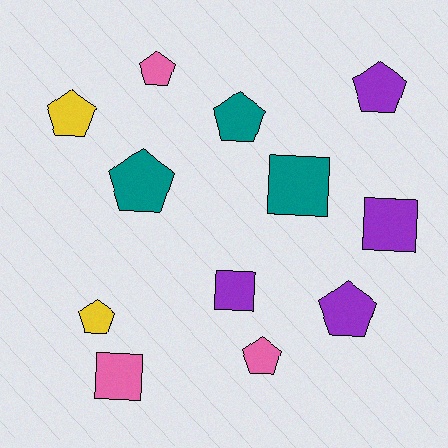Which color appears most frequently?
Purple, with 4 objects.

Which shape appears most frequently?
Pentagon, with 8 objects.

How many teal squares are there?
There is 1 teal square.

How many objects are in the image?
There are 12 objects.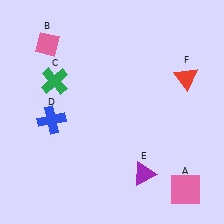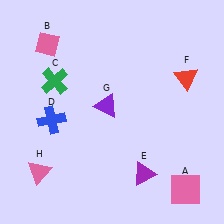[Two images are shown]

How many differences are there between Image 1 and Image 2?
There are 2 differences between the two images.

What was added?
A purple triangle (G), a pink triangle (H) were added in Image 2.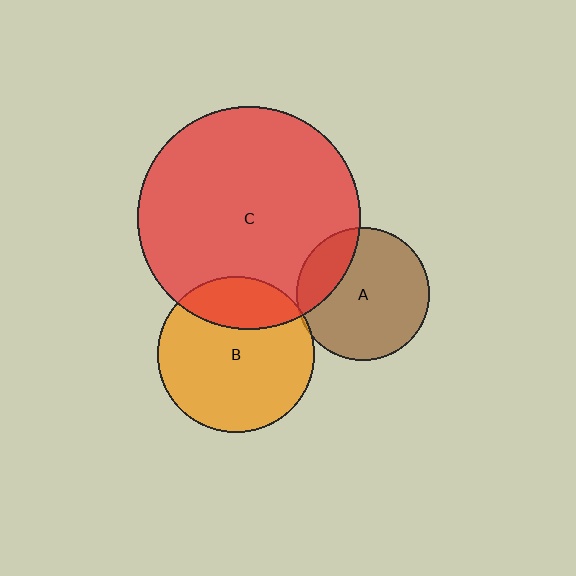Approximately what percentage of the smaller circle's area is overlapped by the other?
Approximately 25%.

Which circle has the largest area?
Circle C (red).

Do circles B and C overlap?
Yes.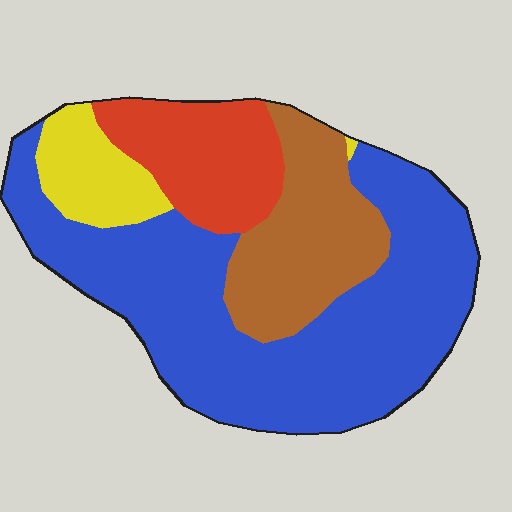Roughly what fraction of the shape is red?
Red takes up less than a quarter of the shape.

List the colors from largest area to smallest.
From largest to smallest: blue, brown, red, yellow.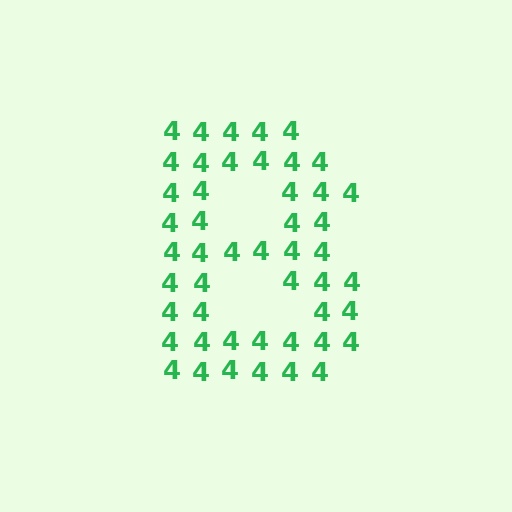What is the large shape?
The large shape is the letter B.